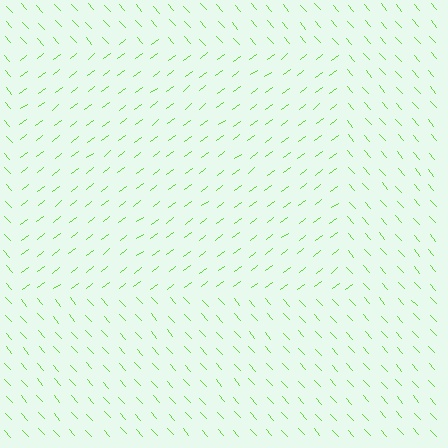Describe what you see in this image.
The image is filled with small lime line segments. A rectangle region in the image has lines oriented differently from the surrounding lines, creating a visible texture boundary.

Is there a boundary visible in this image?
Yes, there is a texture boundary formed by a change in line orientation.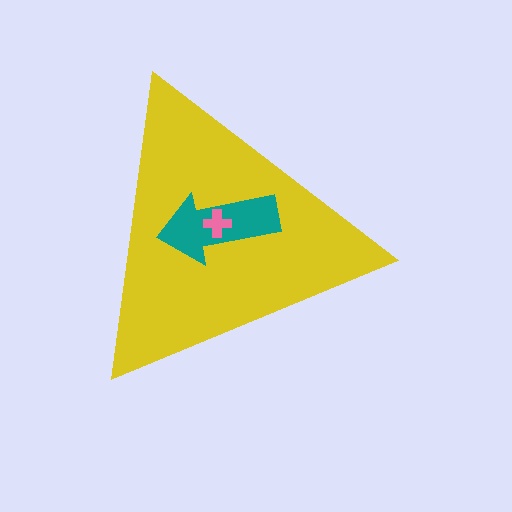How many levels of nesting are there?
3.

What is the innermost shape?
The pink cross.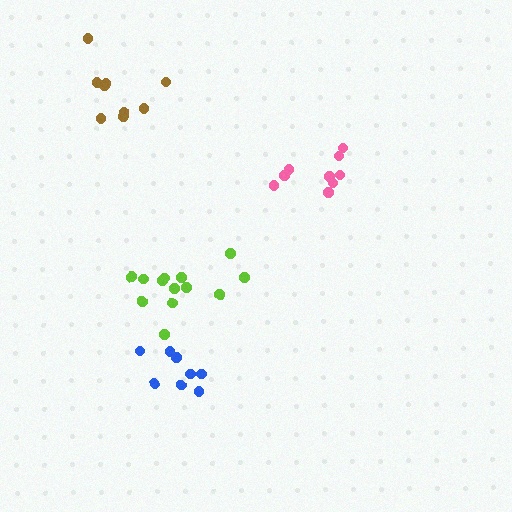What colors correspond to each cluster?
The clusters are colored: pink, lime, blue, brown.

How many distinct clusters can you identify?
There are 4 distinct clusters.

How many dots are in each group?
Group 1: 9 dots, Group 2: 13 dots, Group 3: 8 dots, Group 4: 9 dots (39 total).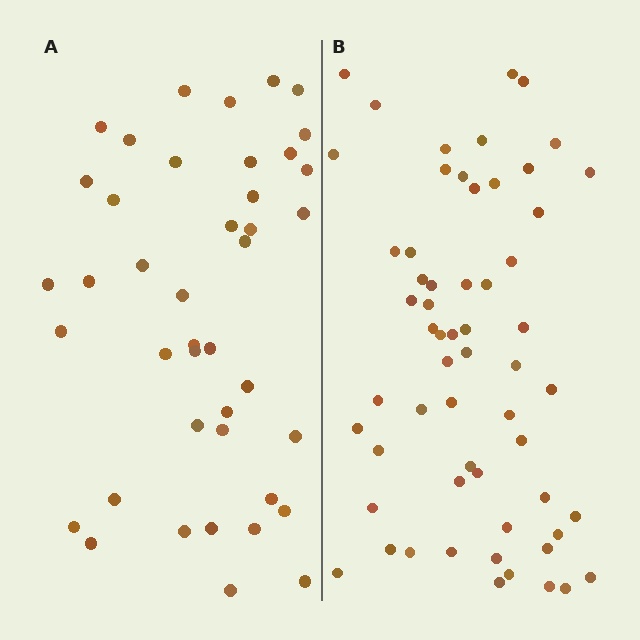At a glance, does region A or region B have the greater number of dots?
Region B (the right region) has more dots.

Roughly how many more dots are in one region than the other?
Region B has approximately 15 more dots than region A.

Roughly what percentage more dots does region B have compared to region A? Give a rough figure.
About 40% more.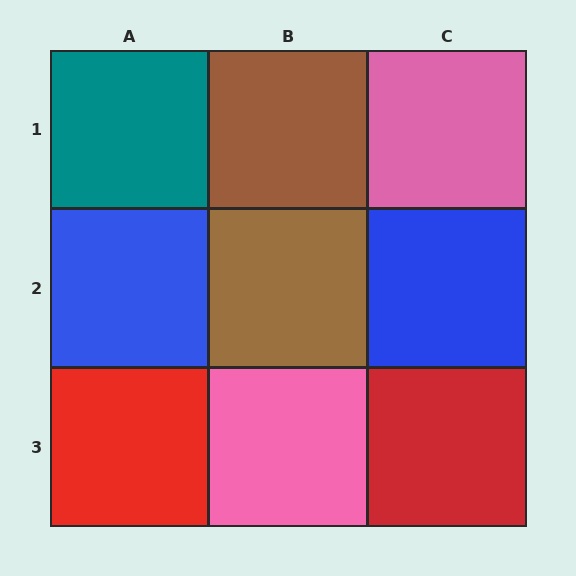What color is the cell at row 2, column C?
Blue.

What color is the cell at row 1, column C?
Pink.